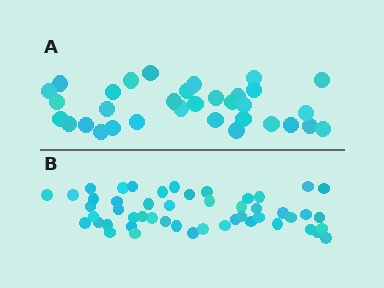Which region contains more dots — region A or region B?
Region B (the bottom region) has more dots.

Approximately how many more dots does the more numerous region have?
Region B has approximately 15 more dots than region A.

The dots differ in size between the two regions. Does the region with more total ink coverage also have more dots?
No. Region A has more total ink coverage because its dots are larger, but region B actually contains more individual dots. Total area can be misleading — the number of items is what matters here.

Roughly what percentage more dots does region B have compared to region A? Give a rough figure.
About 50% more.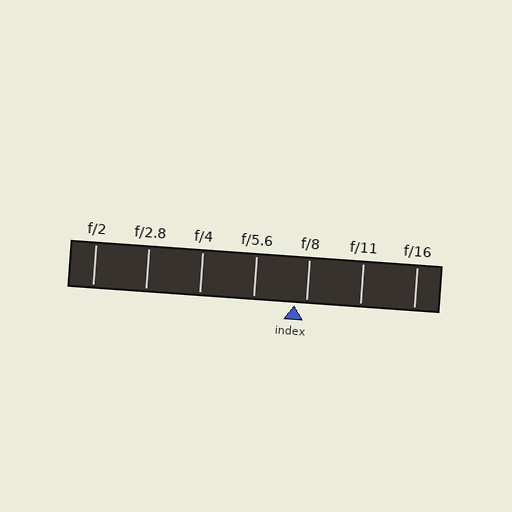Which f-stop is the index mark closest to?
The index mark is closest to f/8.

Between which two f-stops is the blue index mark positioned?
The index mark is between f/5.6 and f/8.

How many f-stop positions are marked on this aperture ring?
There are 7 f-stop positions marked.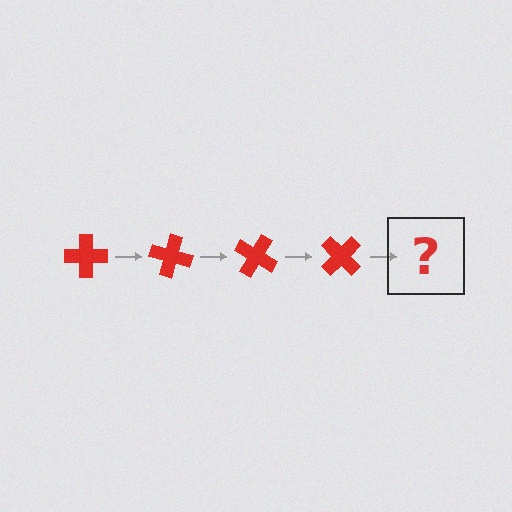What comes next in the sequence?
The next element should be a red cross rotated 60 degrees.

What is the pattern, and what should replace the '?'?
The pattern is that the cross rotates 15 degrees each step. The '?' should be a red cross rotated 60 degrees.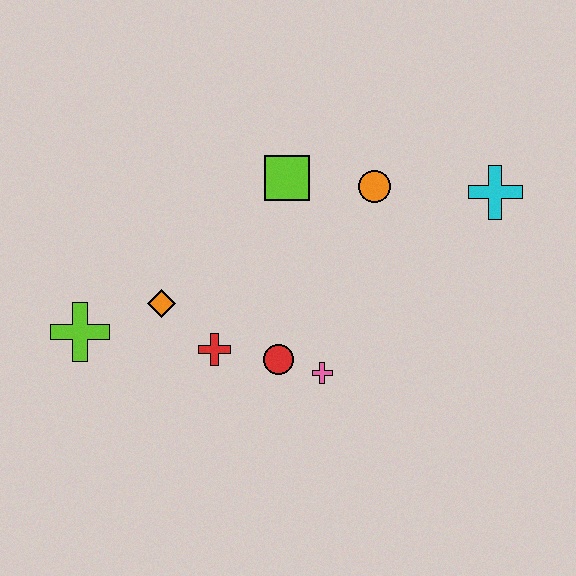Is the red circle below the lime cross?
Yes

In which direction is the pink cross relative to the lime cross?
The pink cross is to the right of the lime cross.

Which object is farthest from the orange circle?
The lime cross is farthest from the orange circle.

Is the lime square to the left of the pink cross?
Yes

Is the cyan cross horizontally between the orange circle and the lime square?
No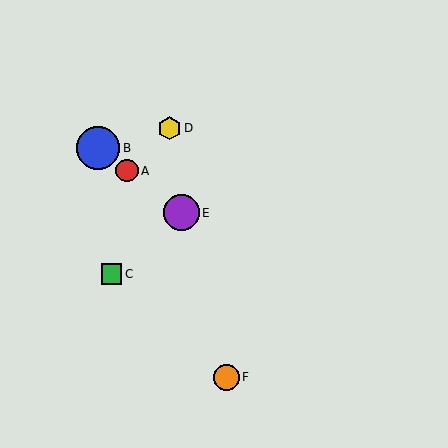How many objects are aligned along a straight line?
3 objects (A, B, E) are aligned along a straight line.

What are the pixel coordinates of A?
Object A is at (127, 171).